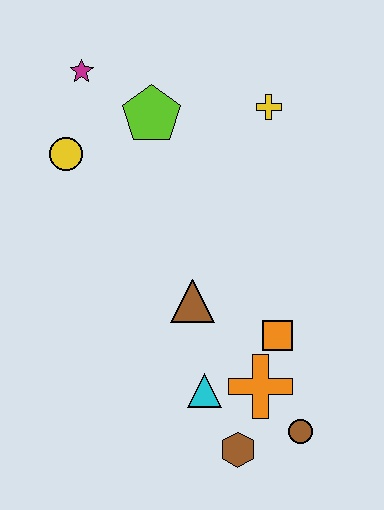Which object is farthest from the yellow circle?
The brown circle is farthest from the yellow circle.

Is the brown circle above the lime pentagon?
No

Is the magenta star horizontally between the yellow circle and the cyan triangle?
Yes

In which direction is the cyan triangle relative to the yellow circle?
The cyan triangle is below the yellow circle.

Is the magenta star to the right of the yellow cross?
No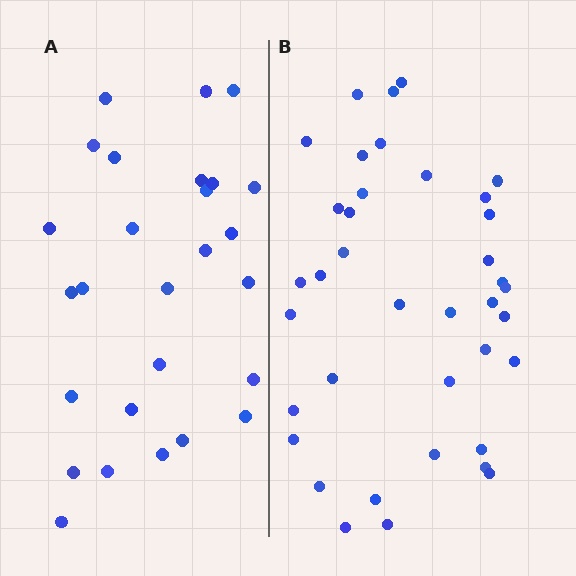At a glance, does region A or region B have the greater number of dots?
Region B (the right region) has more dots.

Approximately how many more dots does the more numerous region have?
Region B has roughly 12 or so more dots than region A.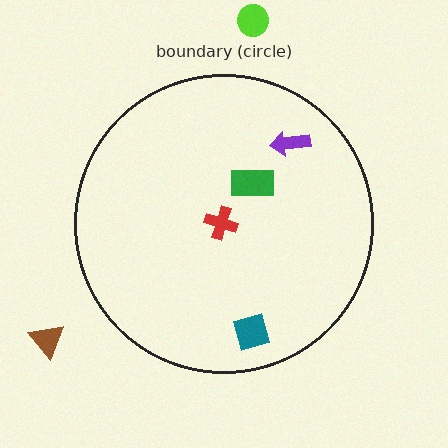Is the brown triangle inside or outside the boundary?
Outside.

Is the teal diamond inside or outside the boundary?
Inside.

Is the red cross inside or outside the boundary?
Inside.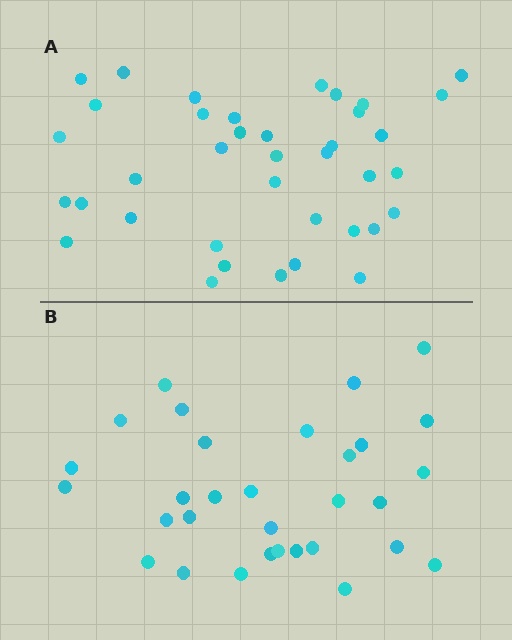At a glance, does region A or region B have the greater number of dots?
Region A (the top region) has more dots.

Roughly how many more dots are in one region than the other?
Region A has roughly 8 or so more dots than region B.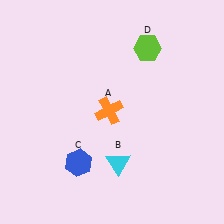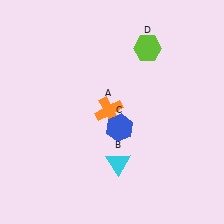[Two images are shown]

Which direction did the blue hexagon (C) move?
The blue hexagon (C) moved right.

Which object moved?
The blue hexagon (C) moved right.